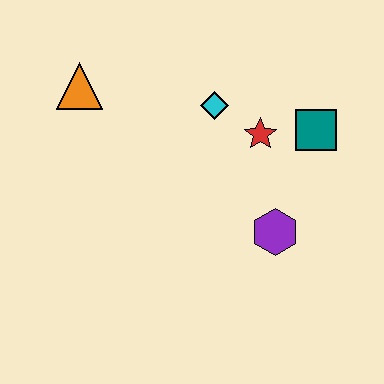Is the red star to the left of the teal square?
Yes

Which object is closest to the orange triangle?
The cyan diamond is closest to the orange triangle.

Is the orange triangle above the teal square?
Yes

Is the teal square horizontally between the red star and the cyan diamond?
No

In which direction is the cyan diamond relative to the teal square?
The cyan diamond is to the left of the teal square.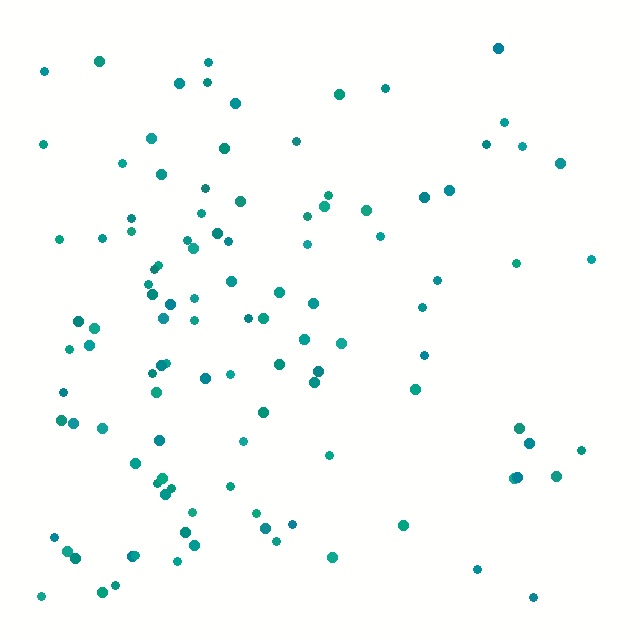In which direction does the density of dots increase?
From right to left, with the left side densest.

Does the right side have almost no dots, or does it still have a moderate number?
Still a moderate number, just noticeably fewer than the left.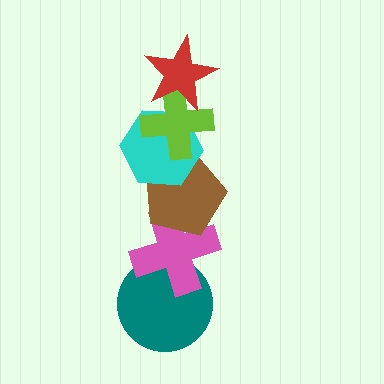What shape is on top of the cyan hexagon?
The lime cross is on top of the cyan hexagon.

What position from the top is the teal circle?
The teal circle is 6th from the top.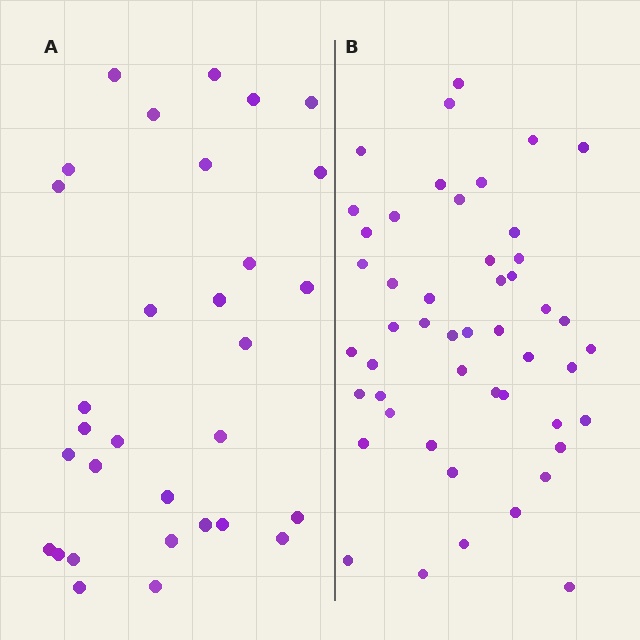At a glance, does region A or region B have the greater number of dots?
Region B (the right region) has more dots.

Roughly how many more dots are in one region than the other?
Region B has approximately 20 more dots than region A.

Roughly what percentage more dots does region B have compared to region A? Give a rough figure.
About 60% more.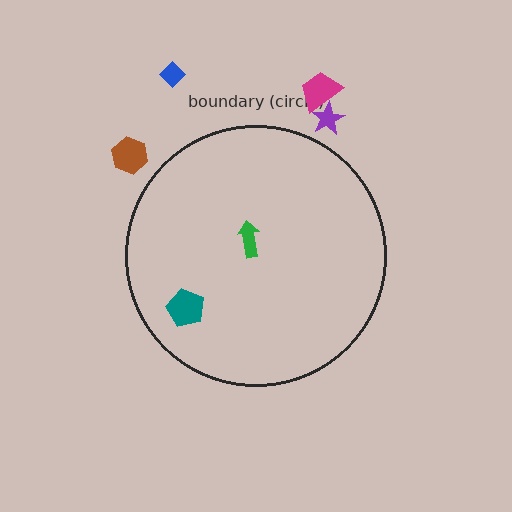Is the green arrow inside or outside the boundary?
Inside.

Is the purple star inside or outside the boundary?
Outside.